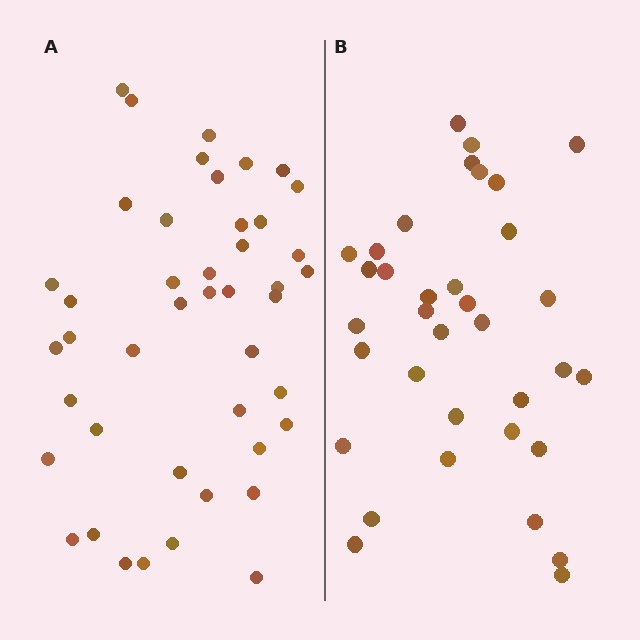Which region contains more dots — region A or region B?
Region A (the left region) has more dots.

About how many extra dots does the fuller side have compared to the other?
Region A has roughly 8 or so more dots than region B.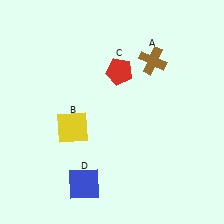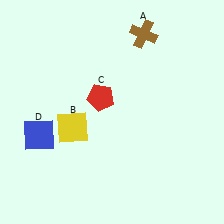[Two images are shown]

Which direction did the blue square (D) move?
The blue square (D) moved up.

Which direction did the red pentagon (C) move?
The red pentagon (C) moved down.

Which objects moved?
The objects that moved are: the brown cross (A), the red pentagon (C), the blue square (D).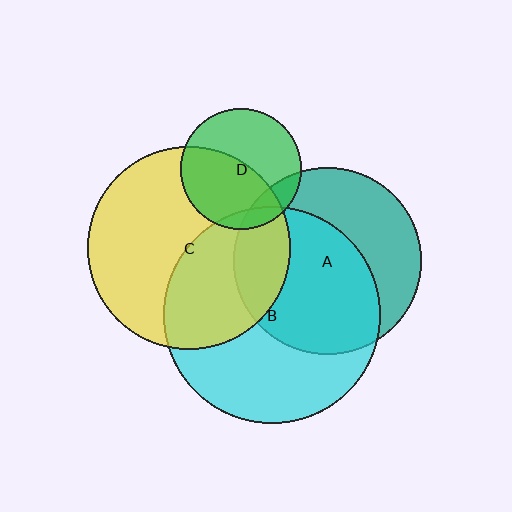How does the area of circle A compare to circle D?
Approximately 2.4 times.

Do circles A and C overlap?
Yes.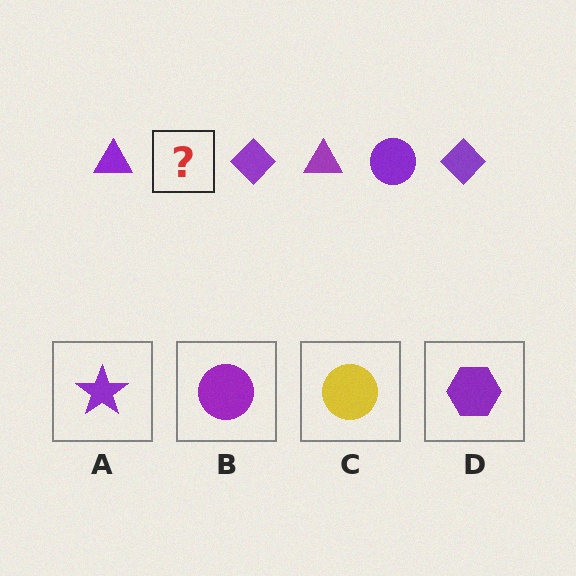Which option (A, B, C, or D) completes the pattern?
B.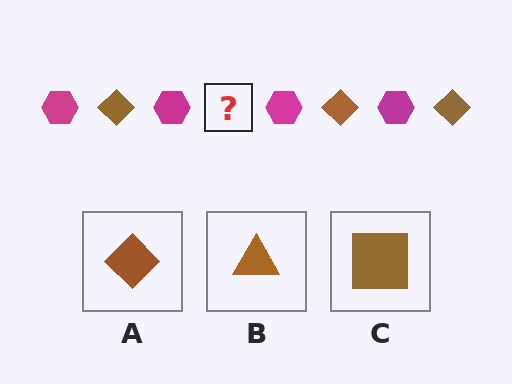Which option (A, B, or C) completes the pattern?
A.